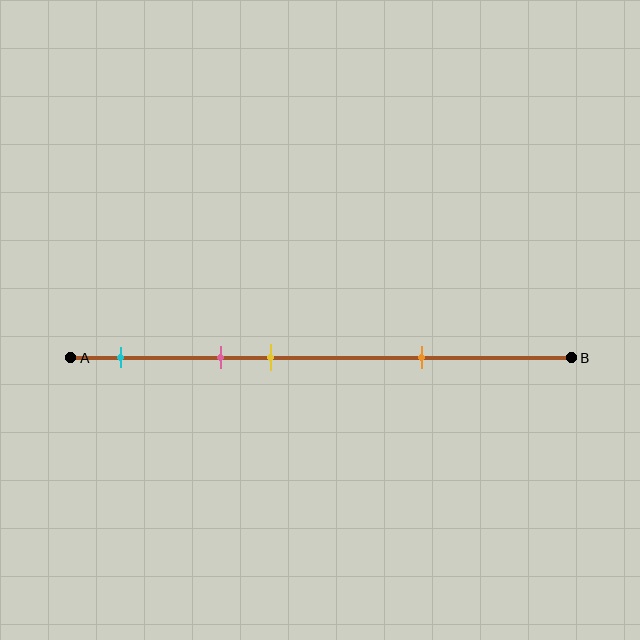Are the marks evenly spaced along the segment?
No, the marks are not evenly spaced.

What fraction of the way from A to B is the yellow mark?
The yellow mark is approximately 40% (0.4) of the way from A to B.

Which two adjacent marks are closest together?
The pink and yellow marks are the closest adjacent pair.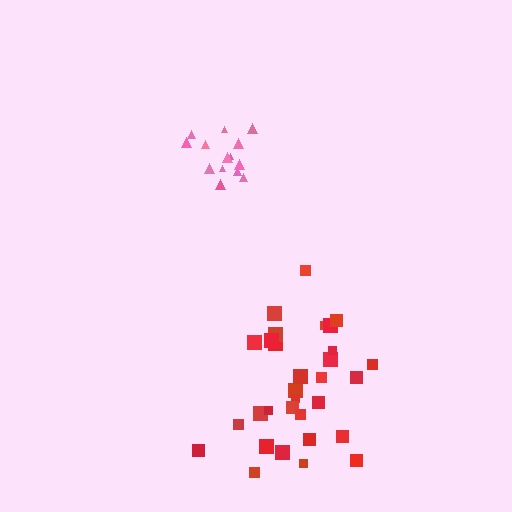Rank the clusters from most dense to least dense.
pink, red.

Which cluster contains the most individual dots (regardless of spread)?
Red (31).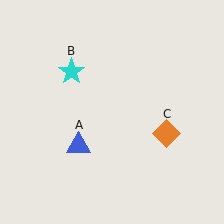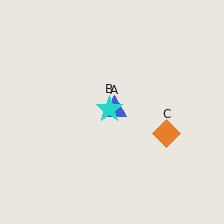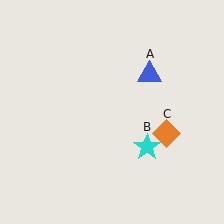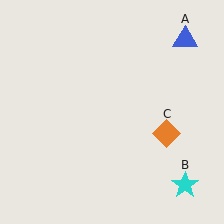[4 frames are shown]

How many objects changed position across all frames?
2 objects changed position: blue triangle (object A), cyan star (object B).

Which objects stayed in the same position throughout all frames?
Orange diamond (object C) remained stationary.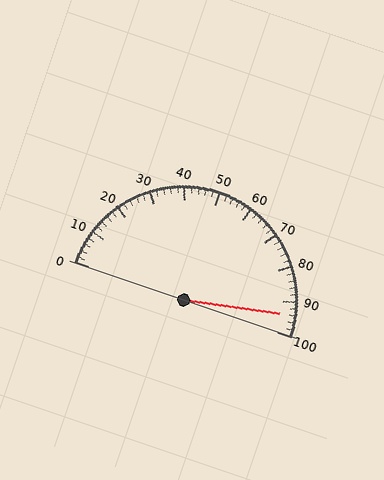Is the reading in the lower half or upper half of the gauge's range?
The reading is in the upper half of the range (0 to 100).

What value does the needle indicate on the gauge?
The needle indicates approximately 94.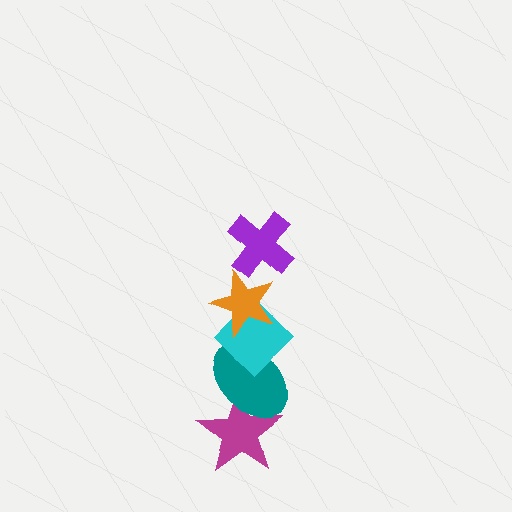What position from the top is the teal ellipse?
The teal ellipse is 4th from the top.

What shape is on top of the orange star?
The purple cross is on top of the orange star.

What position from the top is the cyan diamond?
The cyan diamond is 3rd from the top.